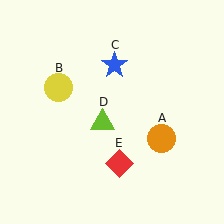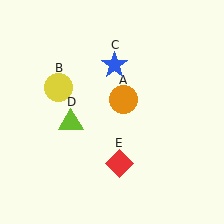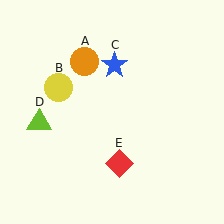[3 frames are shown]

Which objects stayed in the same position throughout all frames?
Yellow circle (object B) and blue star (object C) and red diamond (object E) remained stationary.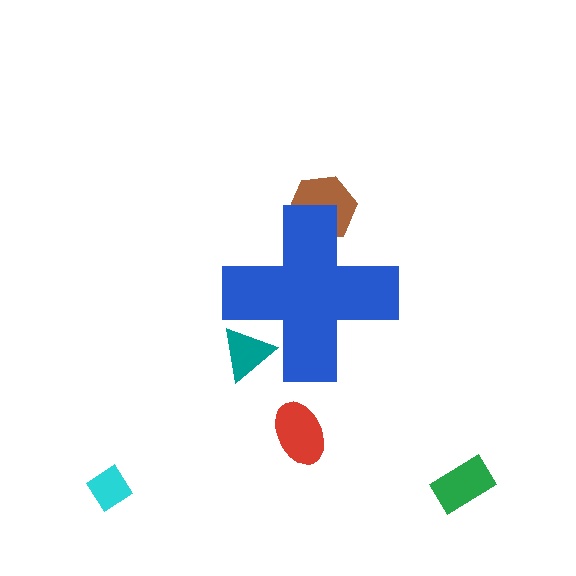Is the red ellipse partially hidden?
No, the red ellipse is fully visible.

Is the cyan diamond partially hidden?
No, the cyan diamond is fully visible.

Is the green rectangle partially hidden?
No, the green rectangle is fully visible.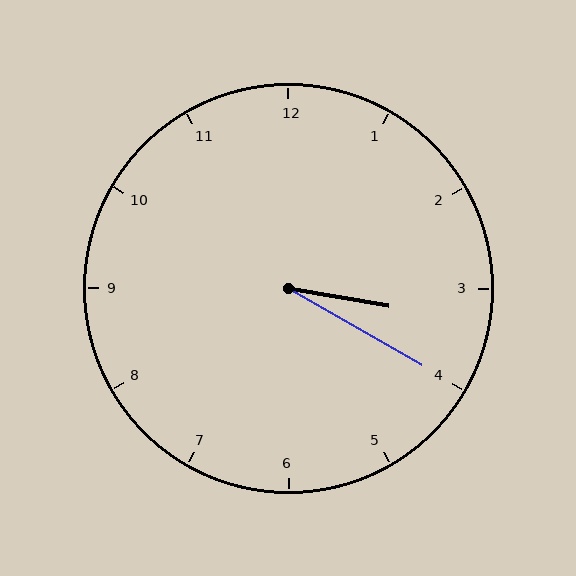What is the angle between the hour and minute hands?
Approximately 20 degrees.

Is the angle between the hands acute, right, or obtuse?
It is acute.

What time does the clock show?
3:20.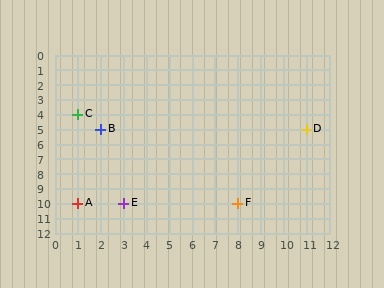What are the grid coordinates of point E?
Point E is at grid coordinates (3, 10).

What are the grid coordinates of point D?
Point D is at grid coordinates (11, 5).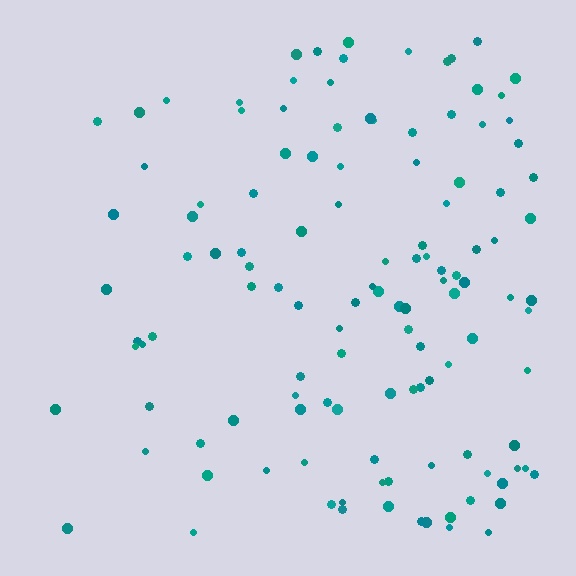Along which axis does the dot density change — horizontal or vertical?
Horizontal.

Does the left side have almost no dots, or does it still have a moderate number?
Still a moderate number, just noticeably fewer than the right.